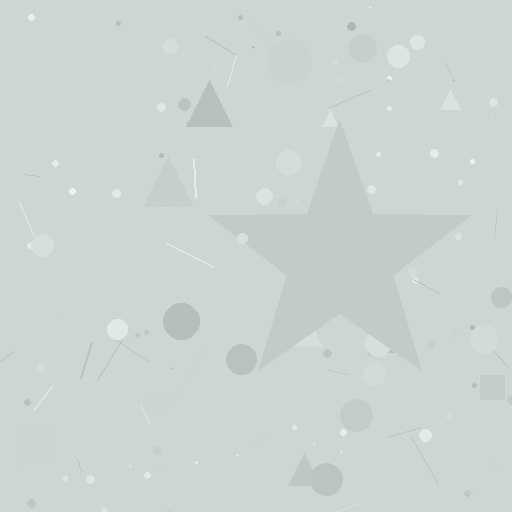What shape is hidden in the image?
A star is hidden in the image.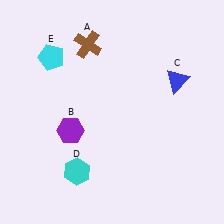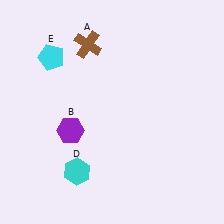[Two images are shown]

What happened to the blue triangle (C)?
The blue triangle (C) was removed in Image 2. It was in the top-right area of Image 1.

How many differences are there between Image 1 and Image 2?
There is 1 difference between the two images.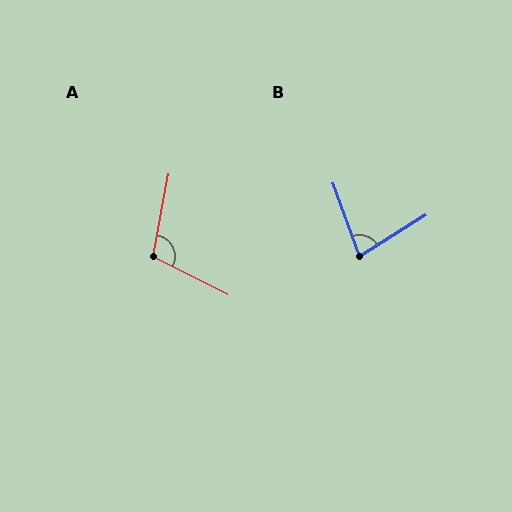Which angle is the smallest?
B, at approximately 78 degrees.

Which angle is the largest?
A, at approximately 107 degrees.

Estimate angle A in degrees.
Approximately 107 degrees.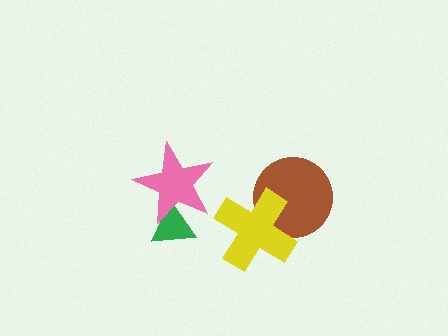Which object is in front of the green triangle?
The pink star is in front of the green triangle.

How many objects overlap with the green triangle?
1 object overlaps with the green triangle.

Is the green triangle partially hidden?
Yes, it is partially covered by another shape.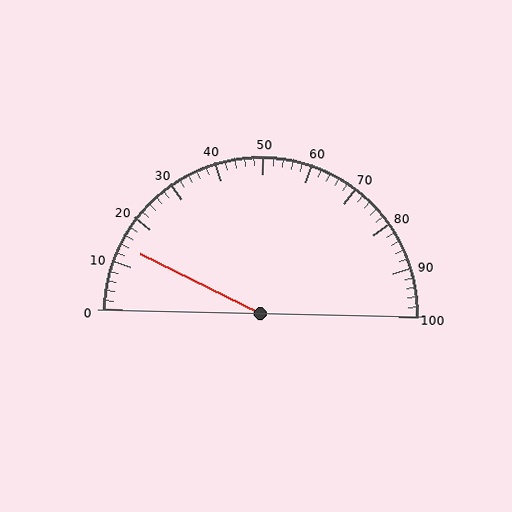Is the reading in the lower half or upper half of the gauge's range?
The reading is in the lower half of the range (0 to 100).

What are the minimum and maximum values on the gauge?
The gauge ranges from 0 to 100.